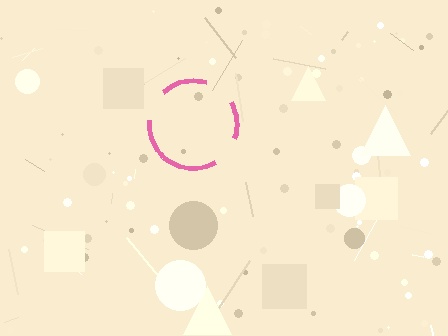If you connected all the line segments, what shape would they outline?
They would outline a circle.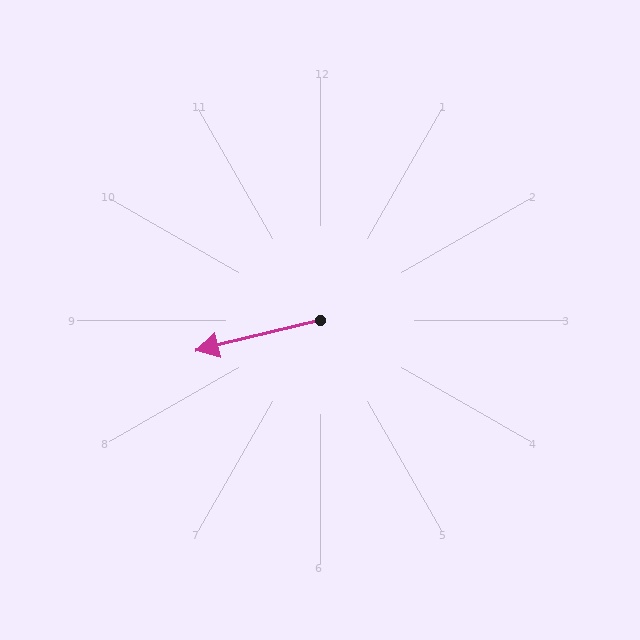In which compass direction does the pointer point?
West.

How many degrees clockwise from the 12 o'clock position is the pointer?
Approximately 256 degrees.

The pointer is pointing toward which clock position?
Roughly 9 o'clock.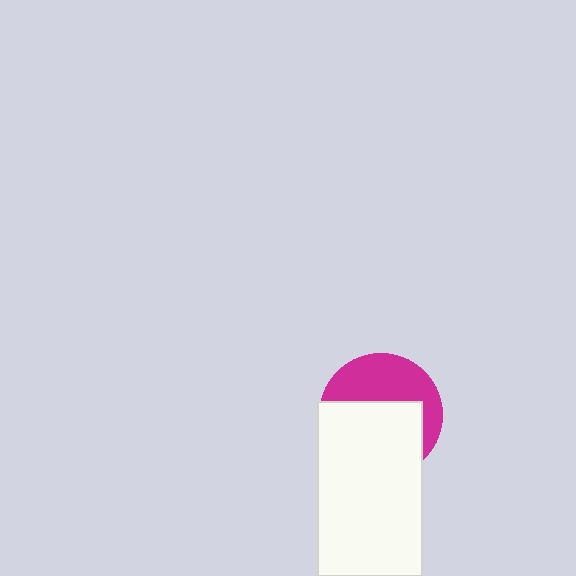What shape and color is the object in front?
The object in front is a white rectangle.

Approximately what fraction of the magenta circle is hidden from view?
Roughly 57% of the magenta circle is hidden behind the white rectangle.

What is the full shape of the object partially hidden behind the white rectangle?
The partially hidden object is a magenta circle.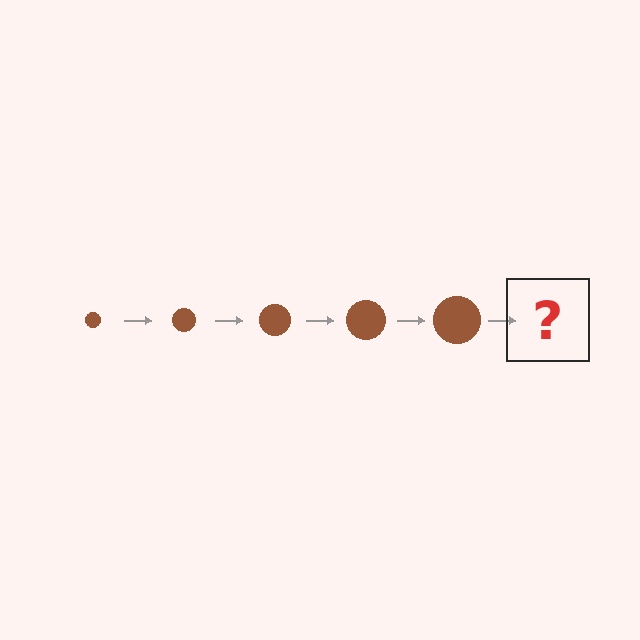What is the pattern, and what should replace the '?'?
The pattern is that the circle gets progressively larger each step. The '?' should be a brown circle, larger than the previous one.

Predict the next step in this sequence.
The next step is a brown circle, larger than the previous one.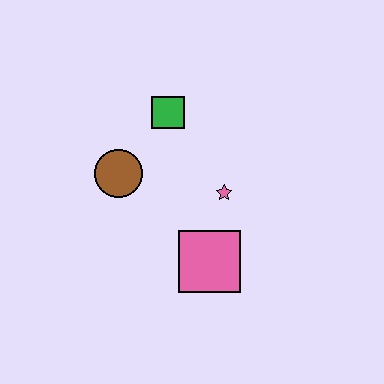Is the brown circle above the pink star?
Yes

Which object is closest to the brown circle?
The green square is closest to the brown circle.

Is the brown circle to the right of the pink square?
No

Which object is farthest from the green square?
The pink square is farthest from the green square.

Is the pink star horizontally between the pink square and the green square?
No